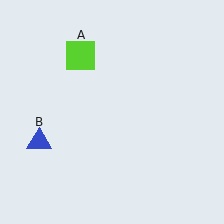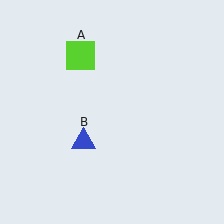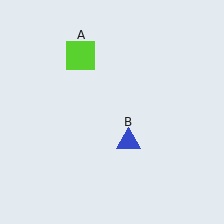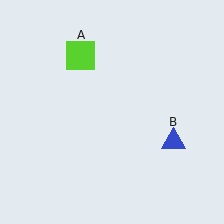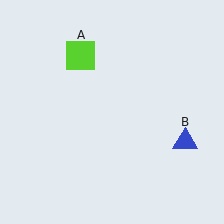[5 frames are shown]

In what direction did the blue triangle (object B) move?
The blue triangle (object B) moved right.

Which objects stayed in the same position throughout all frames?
Lime square (object A) remained stationary.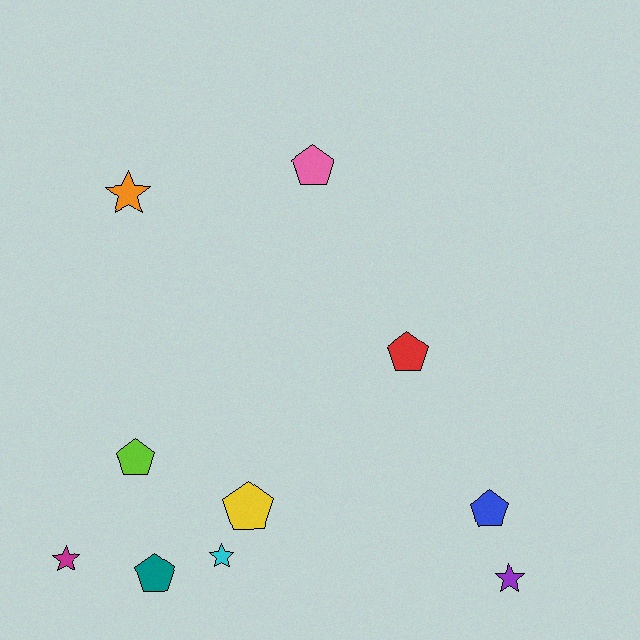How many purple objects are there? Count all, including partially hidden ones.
There is 1 purple object.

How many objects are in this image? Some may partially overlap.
There are 10 objects.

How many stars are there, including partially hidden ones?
There are 4 stars.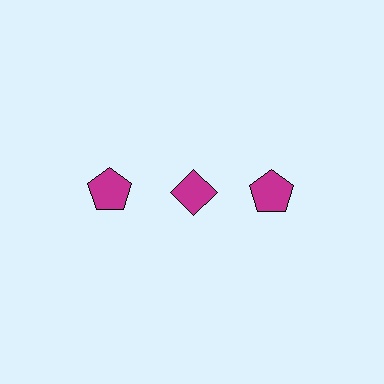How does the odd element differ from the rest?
It has a different shape: diamond instead of pentagon.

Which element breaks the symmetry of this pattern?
The magenta diamond in the top row, second from left column breaks the symmetry. All other shapes are magenta pentagons.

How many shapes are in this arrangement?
There are 3 shapes arranged in a grid pattern.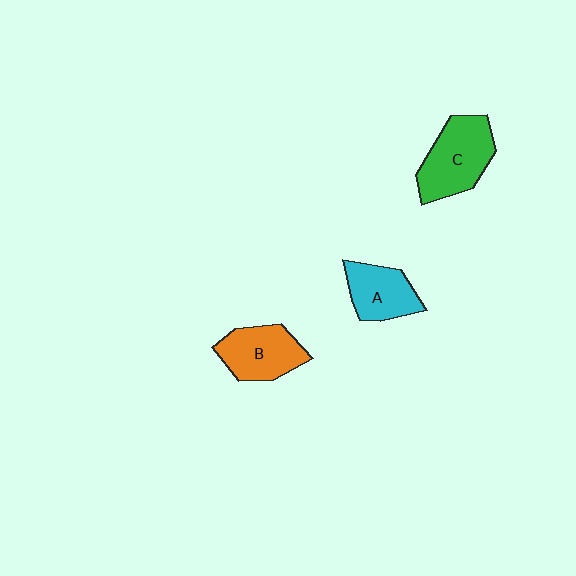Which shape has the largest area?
Shape C (green).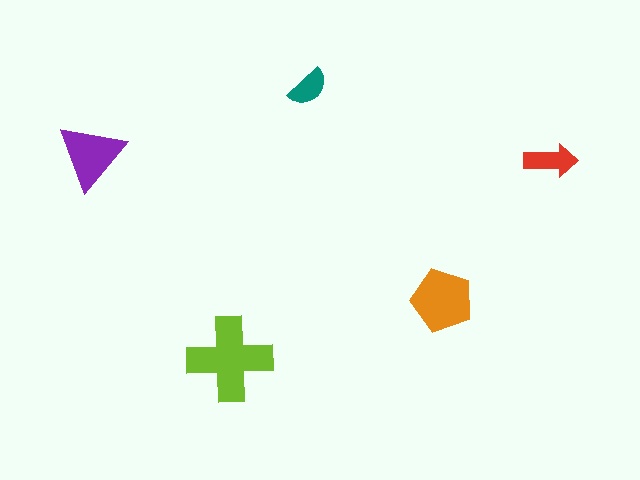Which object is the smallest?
The teal semicircle.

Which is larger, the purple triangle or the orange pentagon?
The orange pentagon.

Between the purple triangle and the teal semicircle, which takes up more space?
The purple triangle.